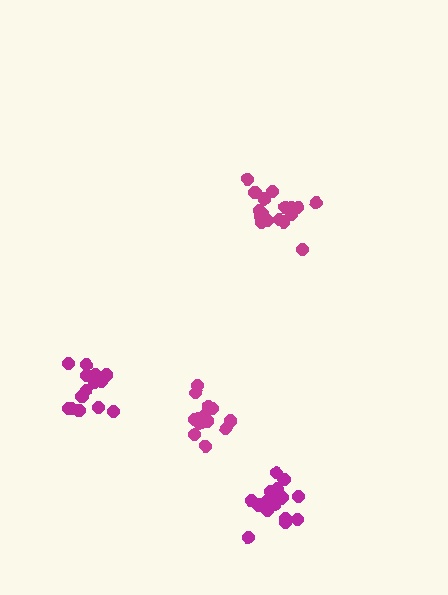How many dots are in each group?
Group 1: 14 dots, Group 2: 17 dots, Group 3: 14 dots, Group 4: 18 dots (63 total).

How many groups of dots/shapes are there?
There are 4 groups.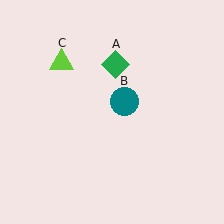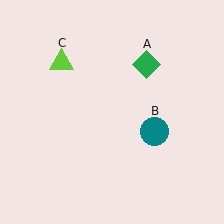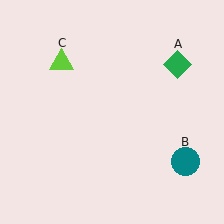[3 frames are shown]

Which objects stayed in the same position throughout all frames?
Lime triangle (object C) remained stationary.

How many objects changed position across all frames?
2 objects changed position: green diamond (object A), teal circle (object B).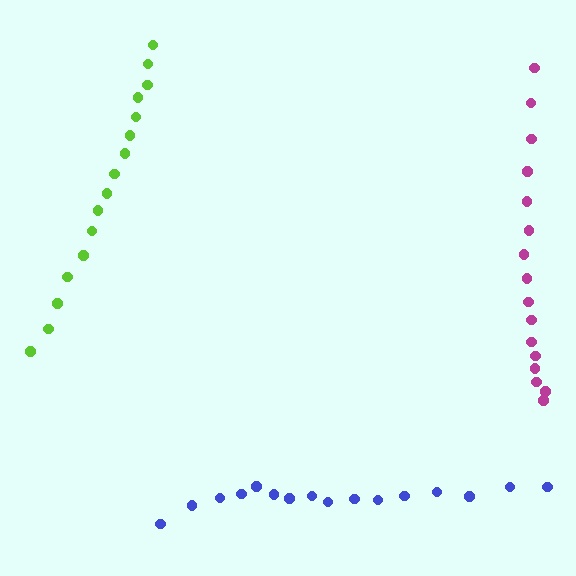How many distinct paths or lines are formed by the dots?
There are 3 distinct paths.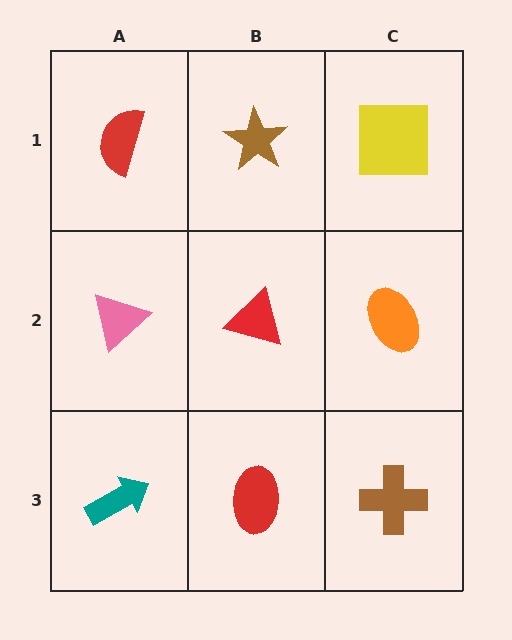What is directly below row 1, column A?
A pink triangle.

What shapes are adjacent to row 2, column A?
A red semicircle (row 1, column A), a teal arrow (row 3, column A), a red triangle (row 2, column B).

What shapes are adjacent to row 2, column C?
A yellow square (row 1, column C), a brown cross (row 3, column C), a red triangle (row 2, column B).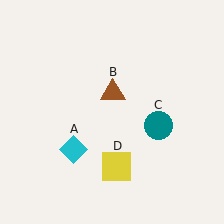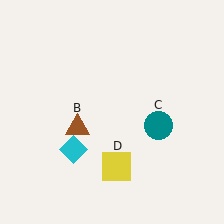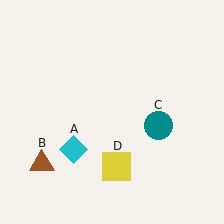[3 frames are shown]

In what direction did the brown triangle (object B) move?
The brown triangle (object B) moved down and to the left.